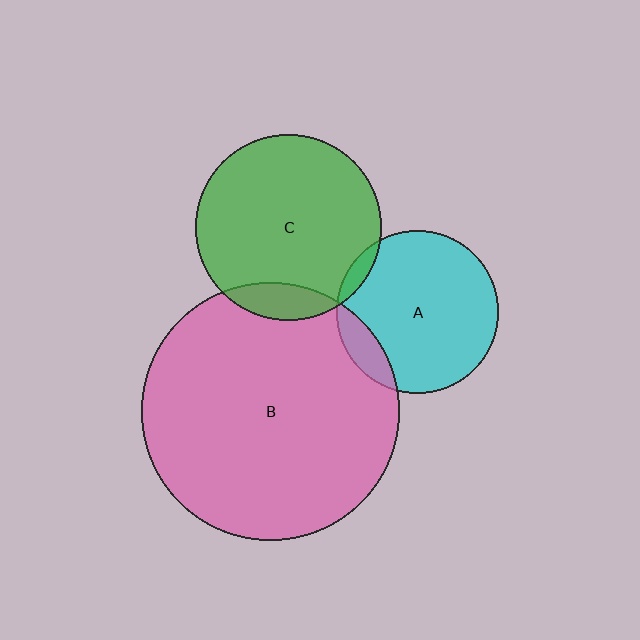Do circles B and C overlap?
Yes.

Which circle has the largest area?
Circle B (pink).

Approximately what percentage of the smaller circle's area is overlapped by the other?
Approximately 10%.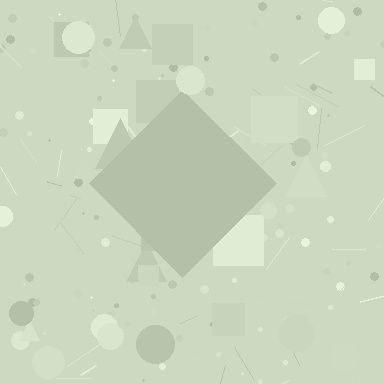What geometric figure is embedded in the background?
A diamond is embedded in the background.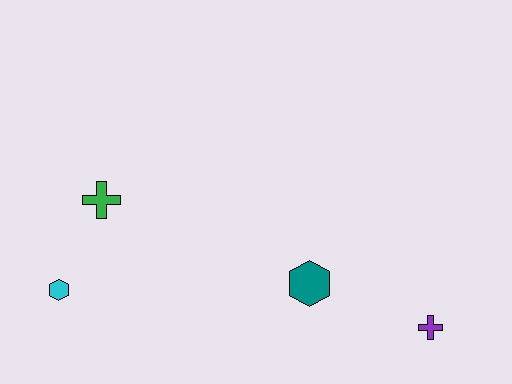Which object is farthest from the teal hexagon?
The cyan hexagon is farthest from the teal hexagon.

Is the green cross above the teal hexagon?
Yes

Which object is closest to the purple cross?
The teal hexagon is closest to the purple cross.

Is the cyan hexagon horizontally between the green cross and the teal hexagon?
No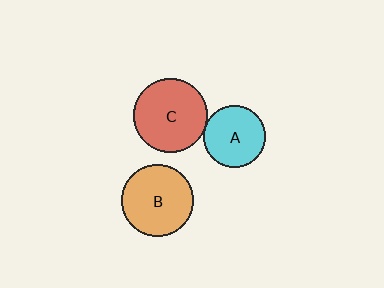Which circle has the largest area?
Circle C (red).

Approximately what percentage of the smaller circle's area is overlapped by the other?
Approximately 5%.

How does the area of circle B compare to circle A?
Approximately 1.4 times.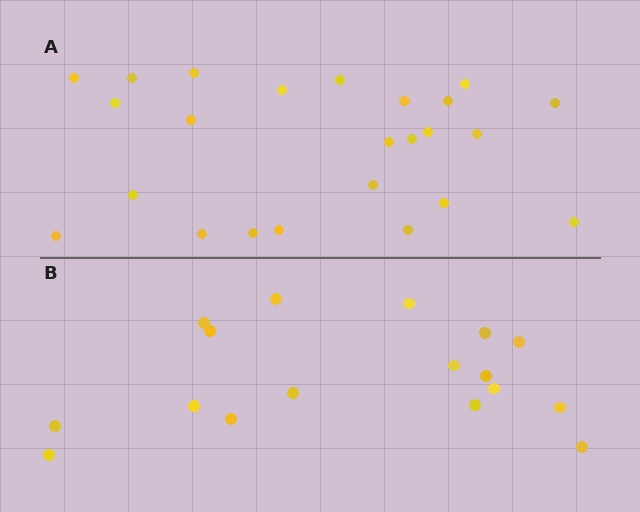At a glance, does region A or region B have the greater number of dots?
Region A (the top region) has more dots.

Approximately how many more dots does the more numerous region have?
Region A has roughly 8 or so more dots than region B.